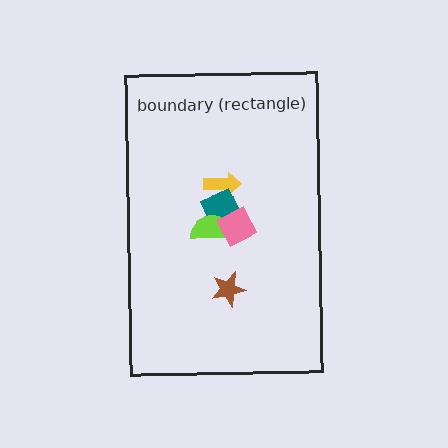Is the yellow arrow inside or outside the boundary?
Inside.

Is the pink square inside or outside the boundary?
Inside.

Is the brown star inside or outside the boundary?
Inside.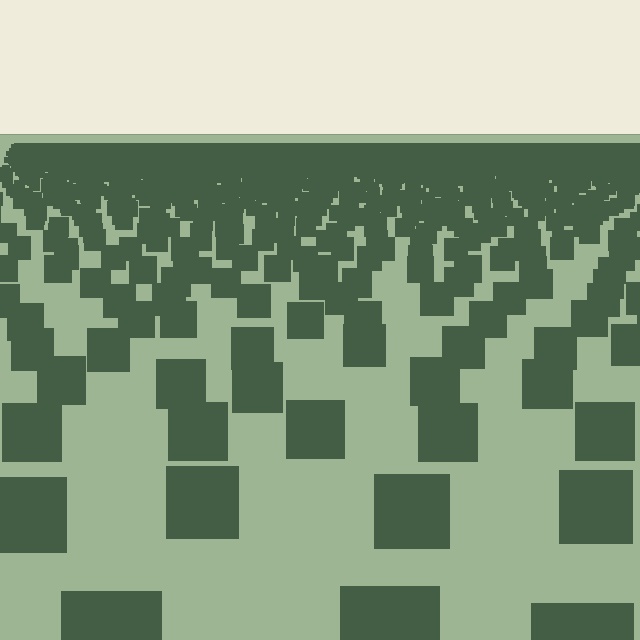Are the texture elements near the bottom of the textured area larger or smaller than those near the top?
Larger. Near the bottom, elements are closer to the viewer and appear at a bigger on-screen size.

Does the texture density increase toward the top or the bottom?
Density increases toward the top.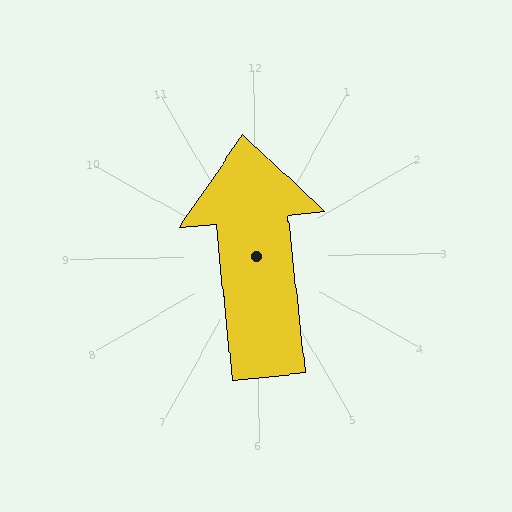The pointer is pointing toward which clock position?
Roughly 12 o'clock.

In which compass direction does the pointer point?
North.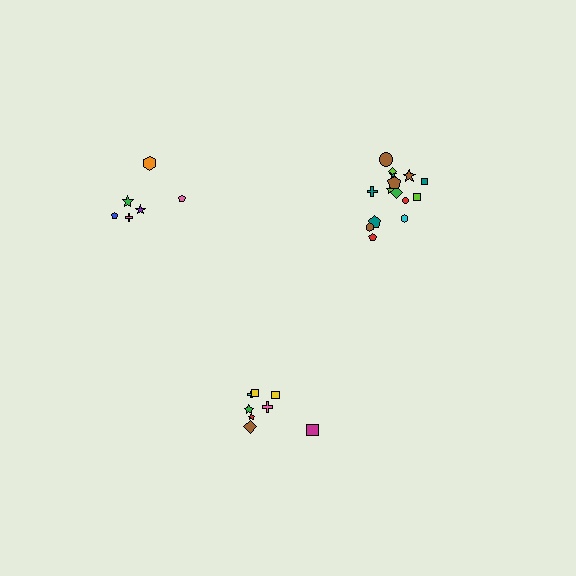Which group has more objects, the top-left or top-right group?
The top-right group.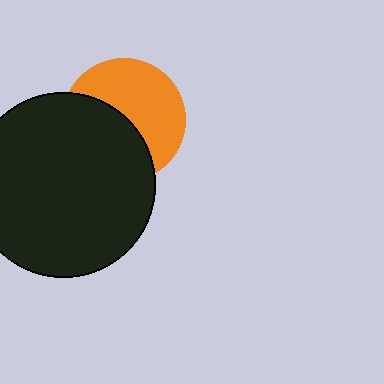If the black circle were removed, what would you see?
You would see the complete orange circle.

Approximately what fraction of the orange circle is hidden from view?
Roughly 47% of the orange circle is hidden behind the black circle.